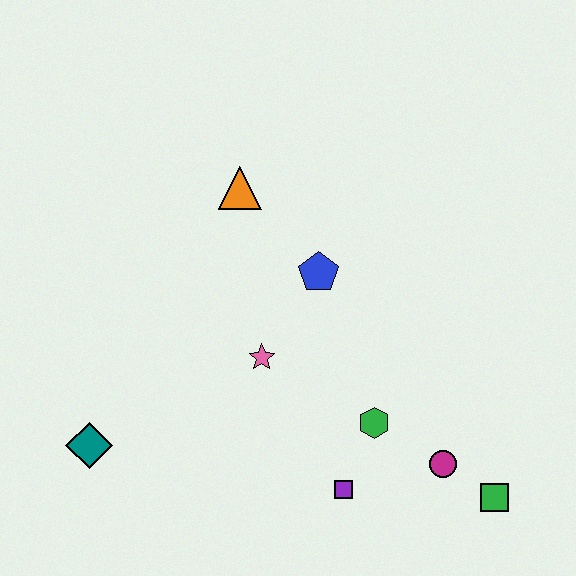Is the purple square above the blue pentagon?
No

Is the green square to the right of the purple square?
Yes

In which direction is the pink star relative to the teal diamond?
The pink star is to the right of the teal diamond.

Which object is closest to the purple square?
The green hexagon is closest to the purple square.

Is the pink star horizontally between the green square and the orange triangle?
Yes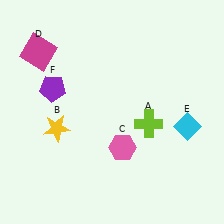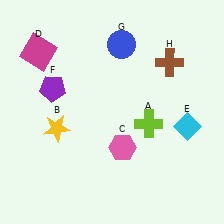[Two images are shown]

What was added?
A blue circle (G), a brown cross (H) were added in Image 2.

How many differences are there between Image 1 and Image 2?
There are 2 differences between the two images.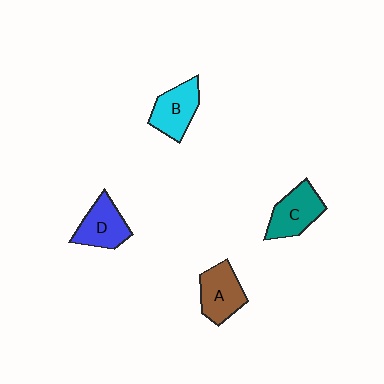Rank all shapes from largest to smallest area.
From largest to smallest: C (teal), A (brown), D (blue), B (cyan).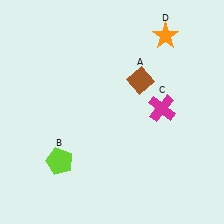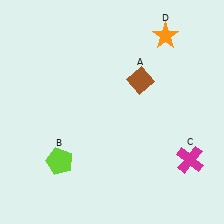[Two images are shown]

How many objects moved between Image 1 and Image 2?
1 object moved between the two images.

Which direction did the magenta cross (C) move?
The magenta cross (C) moved down.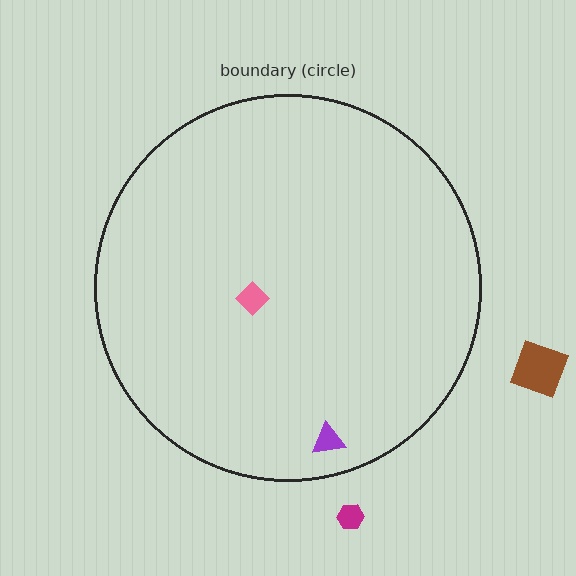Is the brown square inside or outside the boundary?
Outside.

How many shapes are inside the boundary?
2 inside, 2 outside.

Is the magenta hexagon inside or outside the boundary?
Outside.